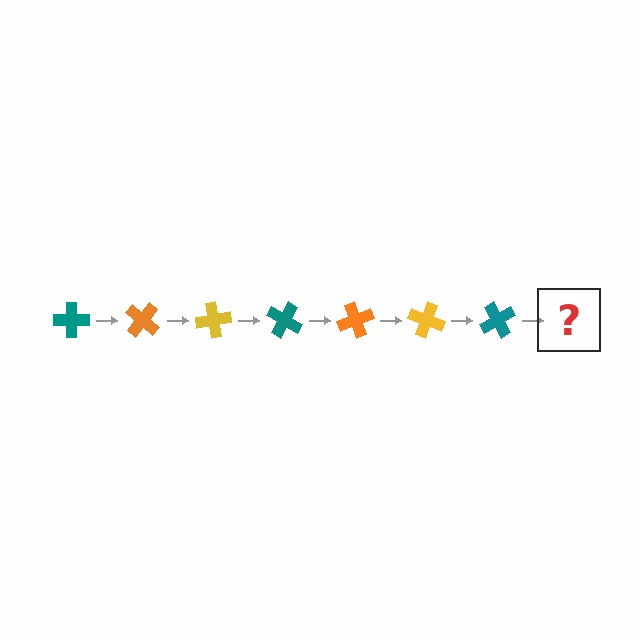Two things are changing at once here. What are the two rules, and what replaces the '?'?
The two rules are that it rotates 40 degrees each step and the color cycles through teal, orange, and yellow. The '?' should be an orange cross, rotated 280 degrees from the start.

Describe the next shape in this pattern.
It should be an orange cross, rotated 280 degrees from the start.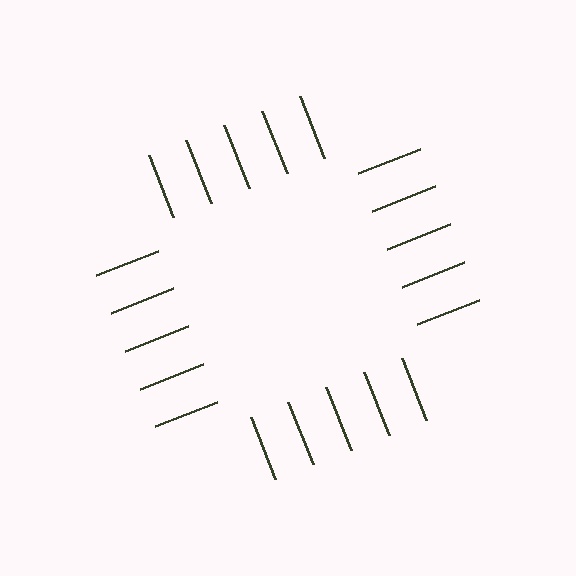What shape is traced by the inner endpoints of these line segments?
An illusory square — the line segments terminate on its edges but no continuous stroke is drawn.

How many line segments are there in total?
20 — 5 along each of the 4 edges.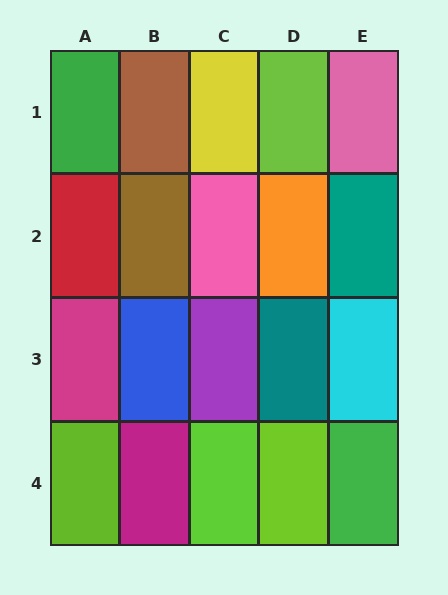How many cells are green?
2 cells are green.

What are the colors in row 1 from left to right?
Green, brown, yellow, lime, pink.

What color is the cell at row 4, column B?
Magenta.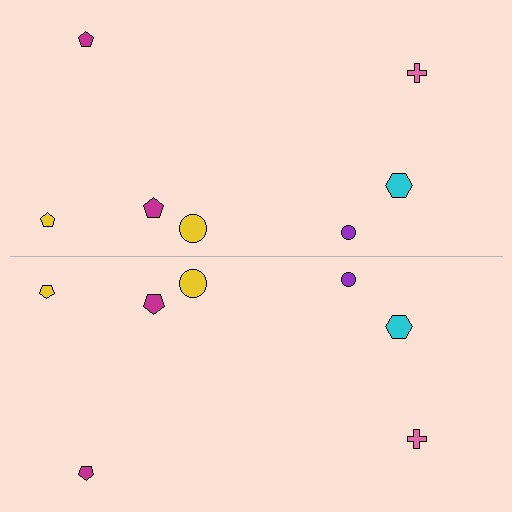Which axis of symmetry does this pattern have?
The pattern has a horizontal axis of symmetry running through the center of the image.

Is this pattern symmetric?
Yes, this pattern has bilateral (reflection) symmetry.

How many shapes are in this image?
There are 14 shapes in this image.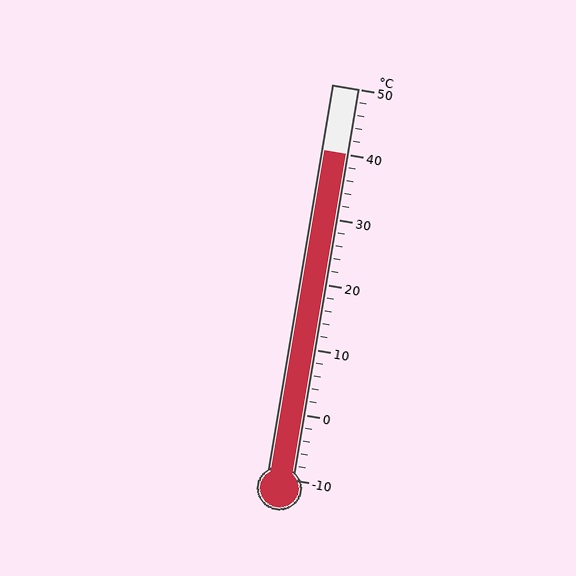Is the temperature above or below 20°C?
The temperature is above 20°C.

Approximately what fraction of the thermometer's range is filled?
The thermometer is filled to approximately 85% of its range.